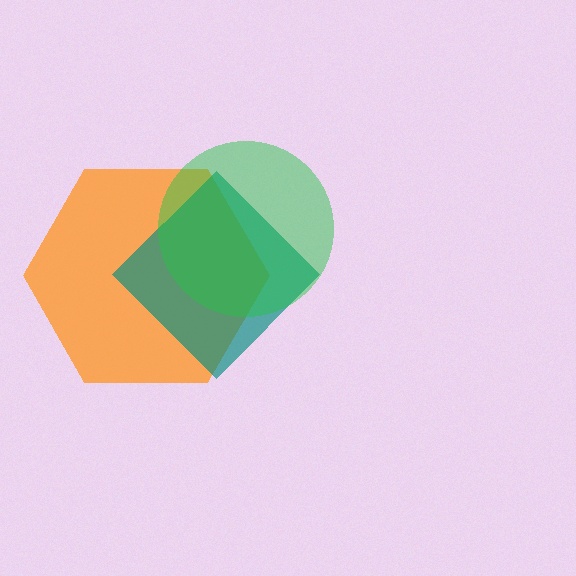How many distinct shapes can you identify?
There are 3 distinct shapes: an orange hexagon, a teal diamond, a green circle.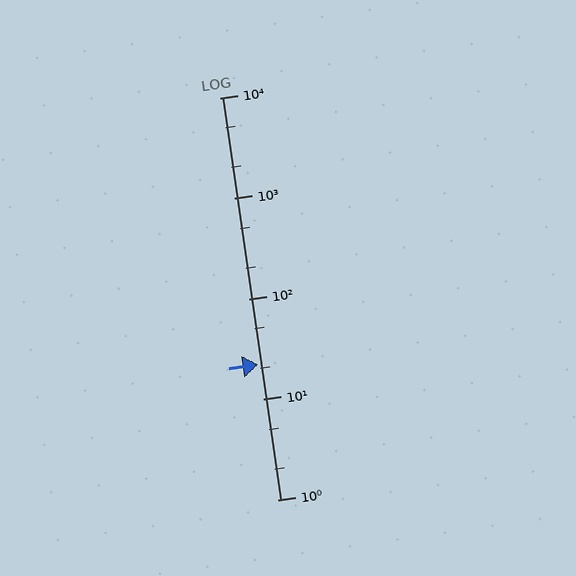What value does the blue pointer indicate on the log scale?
The pointer indicates approximately 22.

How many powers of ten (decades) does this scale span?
The scale spans 4 decades, from 1 to 10000.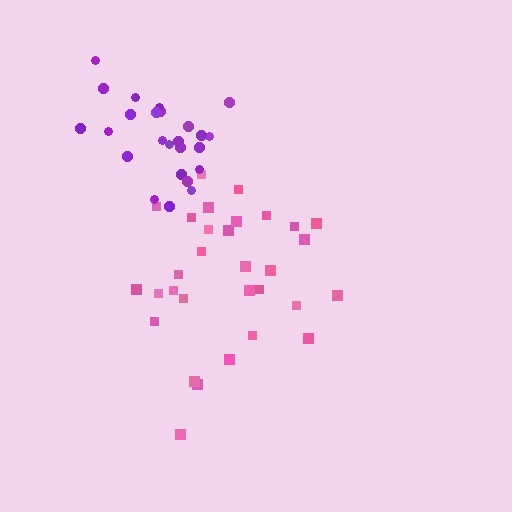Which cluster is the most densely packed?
Purple.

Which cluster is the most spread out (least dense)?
Pink.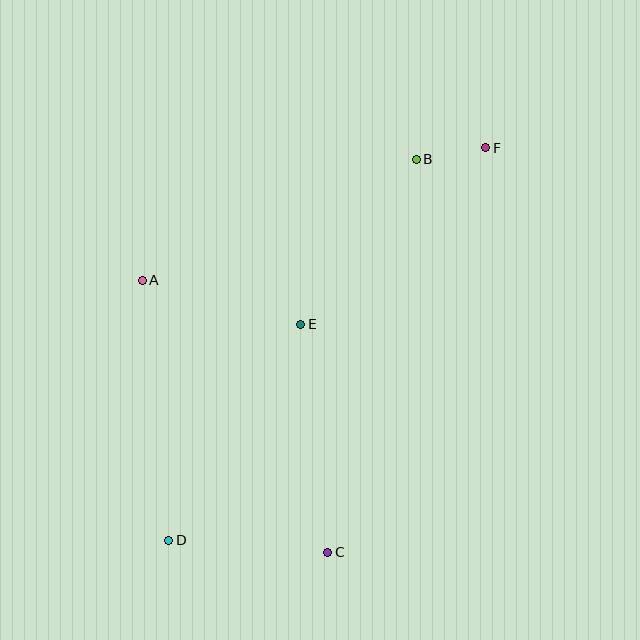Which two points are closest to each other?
Points B and F are closest to each other.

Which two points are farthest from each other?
Points D and F are farthest from each other.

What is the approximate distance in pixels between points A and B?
The distance between A and B is approximately 300 pixels.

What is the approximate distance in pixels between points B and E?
The distance between B and E is approximately 201 pixels.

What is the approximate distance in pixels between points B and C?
The distance between B and C is approximately 403 pixels.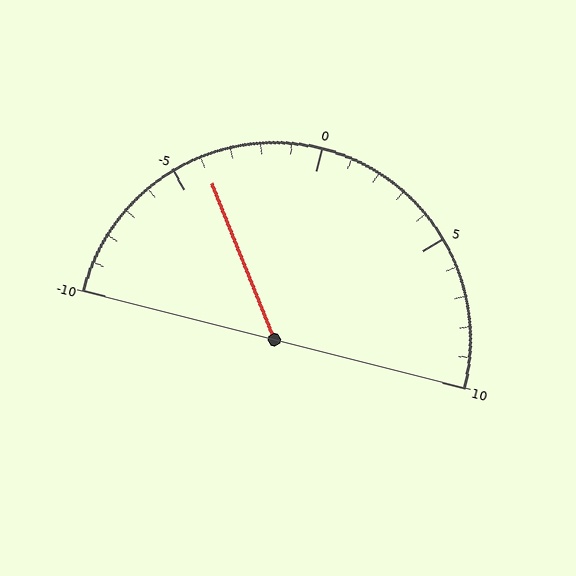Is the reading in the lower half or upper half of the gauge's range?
The reading is in the lower half of the range (-10 to 10).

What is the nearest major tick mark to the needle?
The nearest major tick mark is -5.